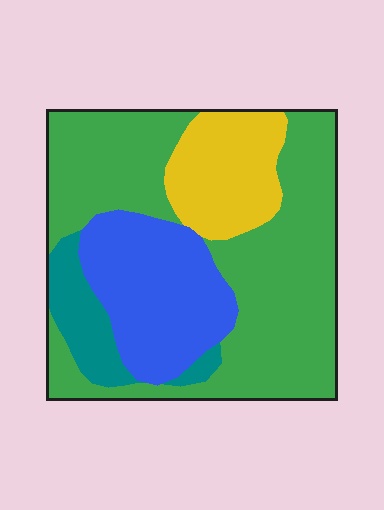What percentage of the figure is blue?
Blue takes up about one fifth (1/5) of the figure.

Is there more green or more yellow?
Green.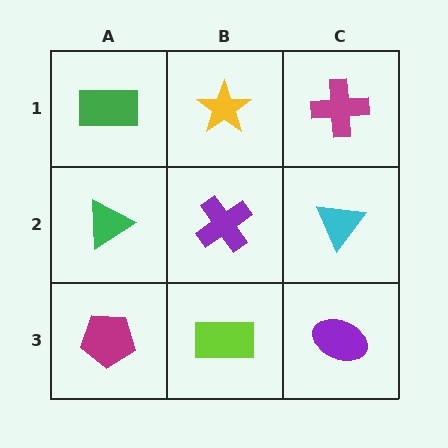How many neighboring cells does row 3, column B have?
3.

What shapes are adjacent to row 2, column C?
A magenta cross (row 1, column C), a purple ellipse (row 3, column C), a purple cross (row 2, column B).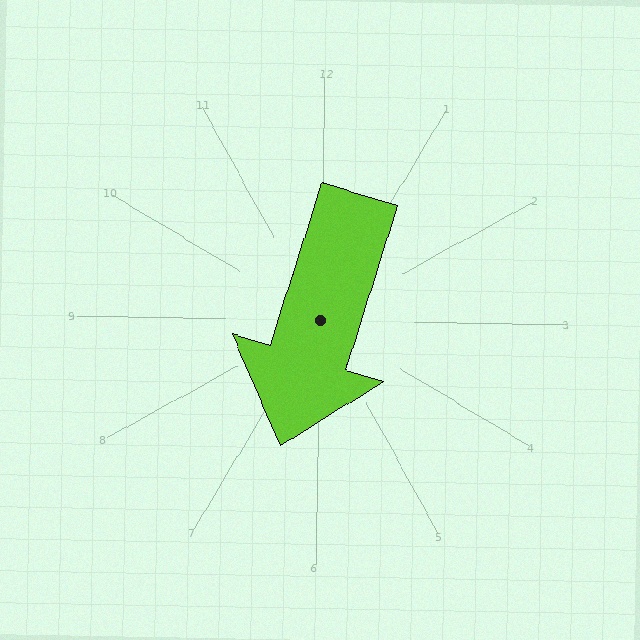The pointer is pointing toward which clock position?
Roughly 7 o'clock.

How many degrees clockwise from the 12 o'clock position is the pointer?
Approximately 196 degrees.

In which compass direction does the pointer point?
South.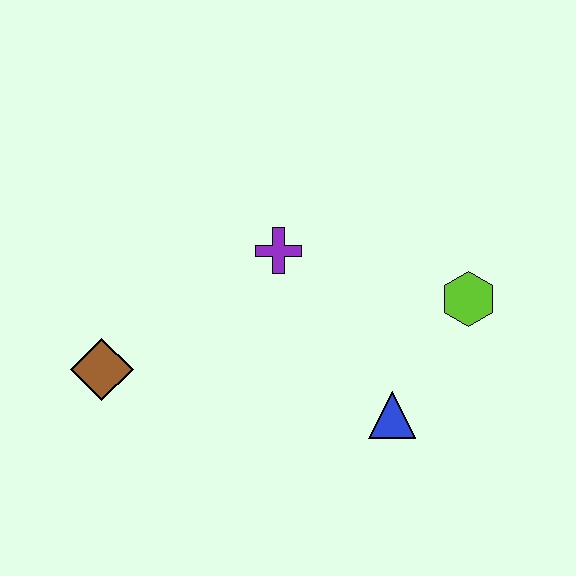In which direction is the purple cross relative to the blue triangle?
The purple cross is above the blue triangle.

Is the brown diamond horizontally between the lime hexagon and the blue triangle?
No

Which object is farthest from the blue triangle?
The brown diamond is farthest from the blue triangle.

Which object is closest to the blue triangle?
The lime hexagon is closest to the blue triangle.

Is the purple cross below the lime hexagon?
No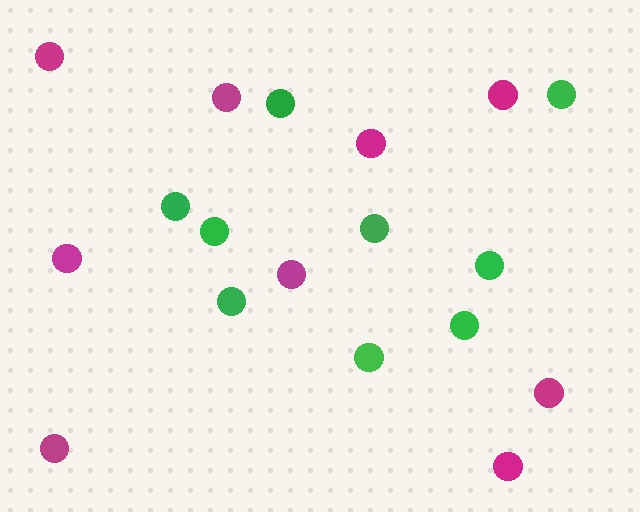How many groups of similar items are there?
There are 2 groups: one group of magenta circles (9) and one group of green circles (9).